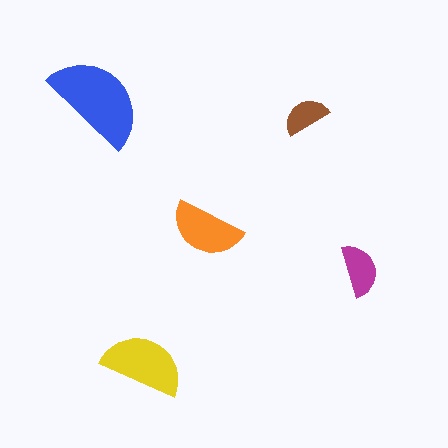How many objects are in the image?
There are 5 objects in the image.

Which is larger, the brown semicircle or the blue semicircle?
The blue one.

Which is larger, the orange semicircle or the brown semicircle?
The orange one.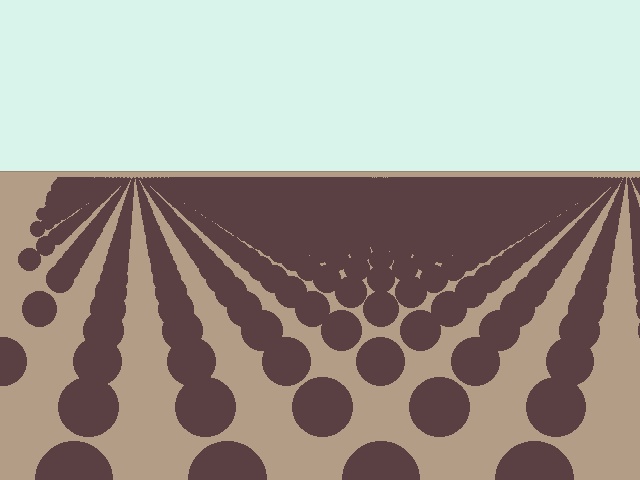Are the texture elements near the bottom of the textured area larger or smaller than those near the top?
Larger. Near the bottom, elements are closer to the viewer and appear at a bigger on-screen size.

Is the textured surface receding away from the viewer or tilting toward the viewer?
The surface is receding away from the viewer. Texture elements get smaller and denser toward the top.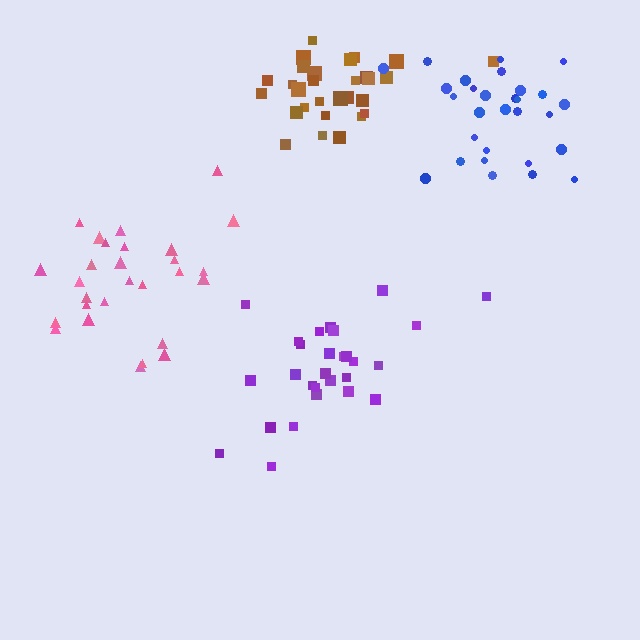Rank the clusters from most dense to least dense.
brown, pink, blue, purple.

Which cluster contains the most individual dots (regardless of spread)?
Brown (29).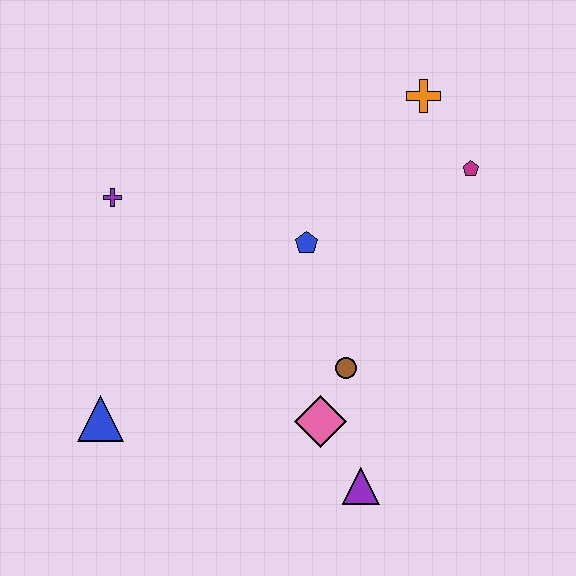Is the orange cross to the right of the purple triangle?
Yes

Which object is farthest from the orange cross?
The blue triangle is farthest from the orange cross.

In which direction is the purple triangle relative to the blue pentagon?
The purple triangle is below the blue pentagon.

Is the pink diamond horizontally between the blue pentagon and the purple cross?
No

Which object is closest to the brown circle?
The pink diamond is closest to the brown circle.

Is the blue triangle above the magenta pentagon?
No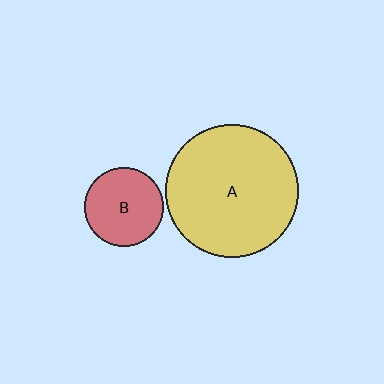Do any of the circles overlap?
No, none of the circles overlap.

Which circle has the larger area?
Circle A (yellow).